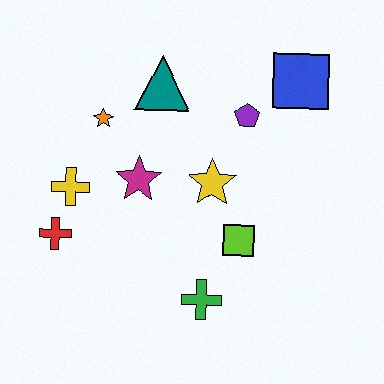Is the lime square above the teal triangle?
No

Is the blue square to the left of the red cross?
No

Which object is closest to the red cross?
The yellow cross is closest to the red cross.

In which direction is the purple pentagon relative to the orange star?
The purple pentagon is to the right of the orange star.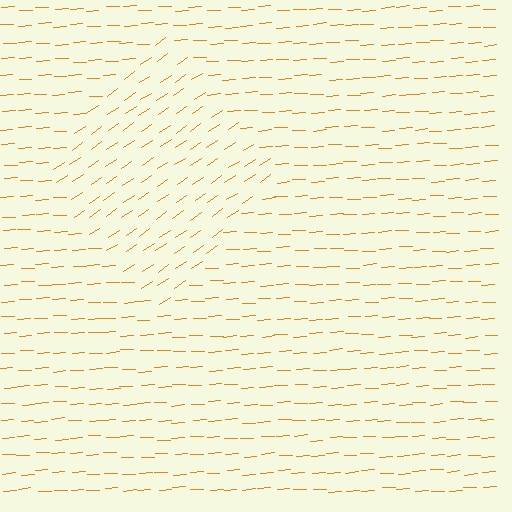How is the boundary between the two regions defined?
The boundary is defined purely by a change in line orientation (approximately 31 degrees difference). All lines are the same color and thickness.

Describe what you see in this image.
The image is filled with small orange line segments. A diamond region in the image has lines oriented differently from the surrounding lines, creating a visible texture boundary.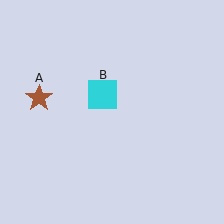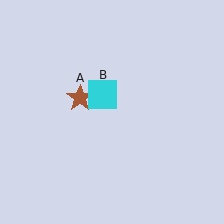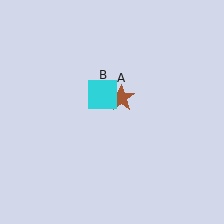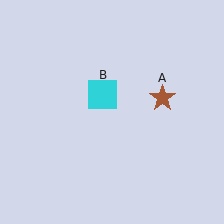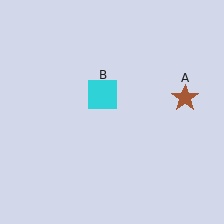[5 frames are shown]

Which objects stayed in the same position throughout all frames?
Cyan square (object B) remained stationary.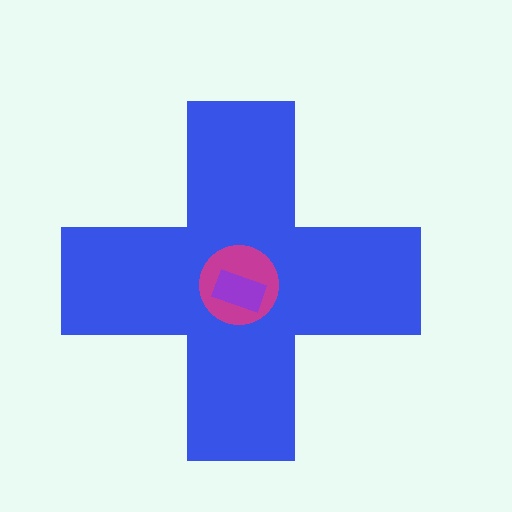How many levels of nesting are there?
3.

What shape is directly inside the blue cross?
The magenta circle.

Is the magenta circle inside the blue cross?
Yes.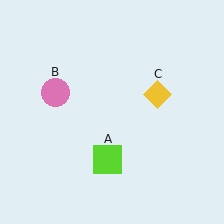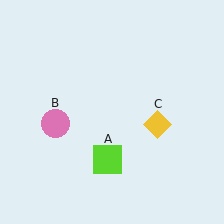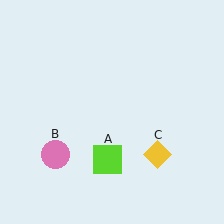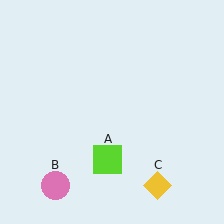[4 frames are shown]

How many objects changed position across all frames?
2 objects changed position: pink circle (object B), yellow diamond (object C).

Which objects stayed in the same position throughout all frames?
Lime square (object A) remained stationary.